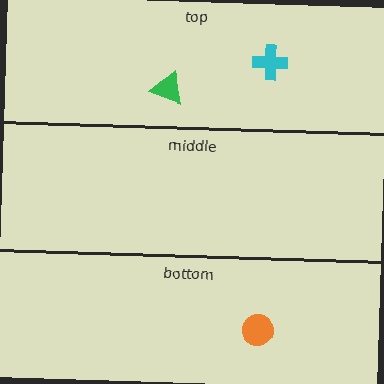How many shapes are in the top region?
2.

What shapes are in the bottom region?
The orange circle.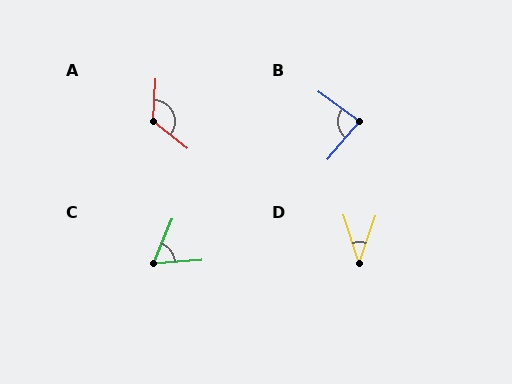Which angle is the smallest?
D, at approximately 36 degrees.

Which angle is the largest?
A, at approximately 124 degrees.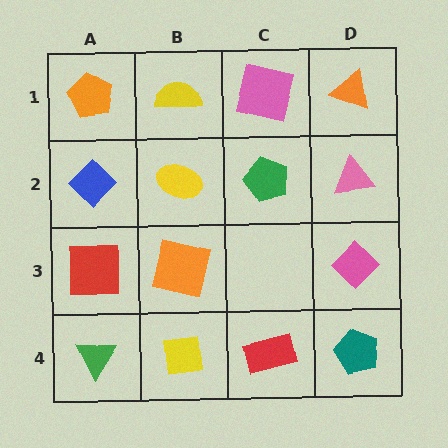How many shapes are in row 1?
4 shapes.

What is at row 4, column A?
A green triangle.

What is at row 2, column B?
A yellow ellipse.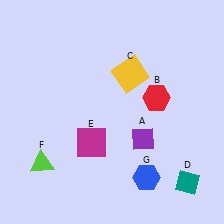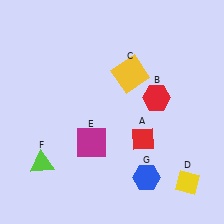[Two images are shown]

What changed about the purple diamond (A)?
In Image 1, A is purple. In Image 2, it changed to red.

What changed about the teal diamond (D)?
In Image 1, D is teal. In Image 2, it changed to yellow.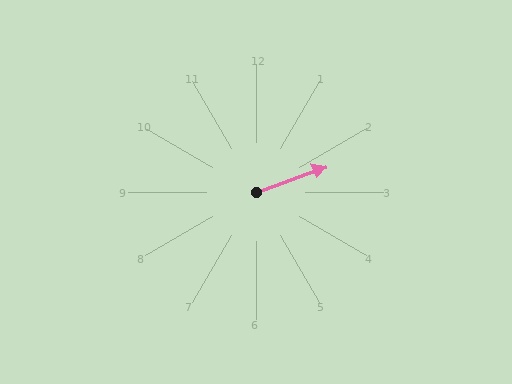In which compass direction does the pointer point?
East.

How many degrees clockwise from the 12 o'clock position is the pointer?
Approximately 70 degrees.